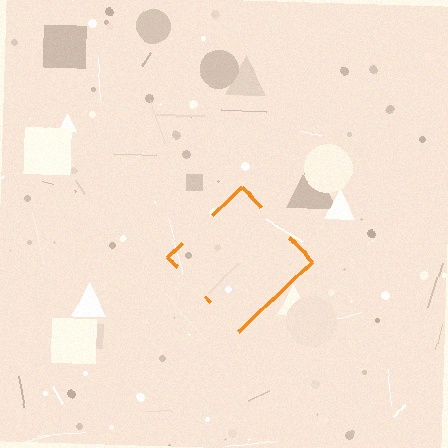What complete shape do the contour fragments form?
The contour fragments form a diamond.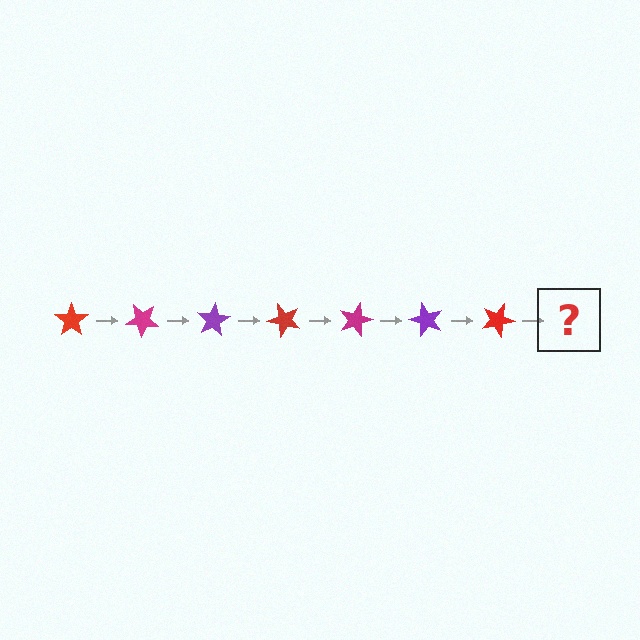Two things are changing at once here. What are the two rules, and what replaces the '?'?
The two rules are that it rotates 40 degrees each step and the color cycles through red, magenta, and purple. The '?' should be a magenta star, rotated 280 degrees from the start.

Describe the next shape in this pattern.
It should be a magenta star, rotated 280 degrees from the start.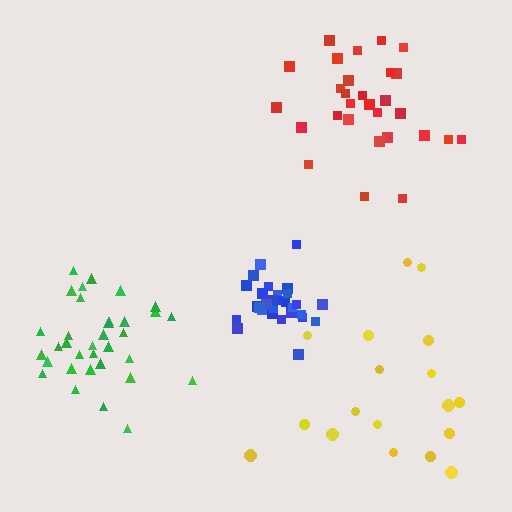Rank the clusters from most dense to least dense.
blue, green, red, yellow.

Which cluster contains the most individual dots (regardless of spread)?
Green (34).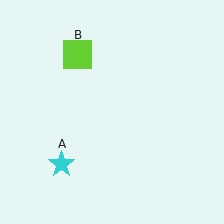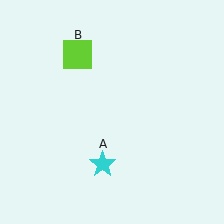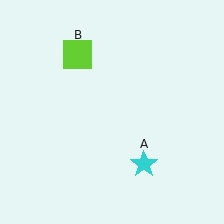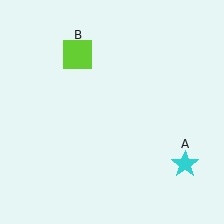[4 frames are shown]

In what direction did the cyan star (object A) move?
The cyan star (object A) moved right.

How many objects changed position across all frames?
1 object changed position: cyan star (object A).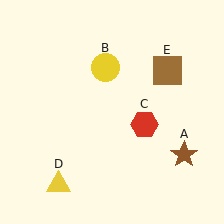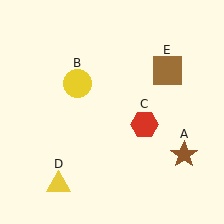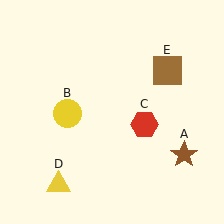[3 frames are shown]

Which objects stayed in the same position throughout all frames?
Brown star (object A) and red hexagon (object C) and yellow triangle (object D) and brown square (object E) remained stationary.